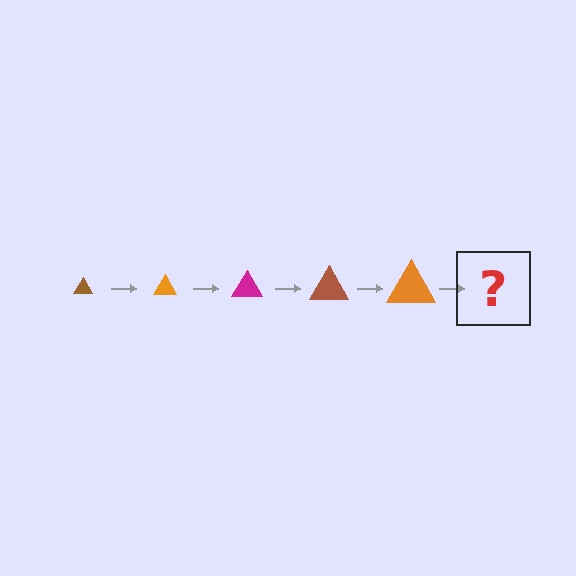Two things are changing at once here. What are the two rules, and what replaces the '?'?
The two rules are that the triangle grows larger each step and the color cycles through brown, orange, and magenta. The '?' should be a magenta triangle, larger than the previous one.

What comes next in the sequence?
The next element should be a magenta triangle, larger than the previous one.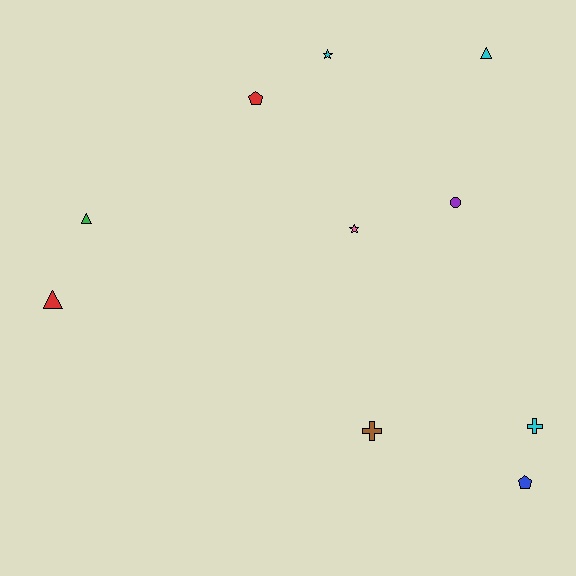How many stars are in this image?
There are 2 stars.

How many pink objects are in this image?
There is 1 pink object.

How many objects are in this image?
There are 10 objects.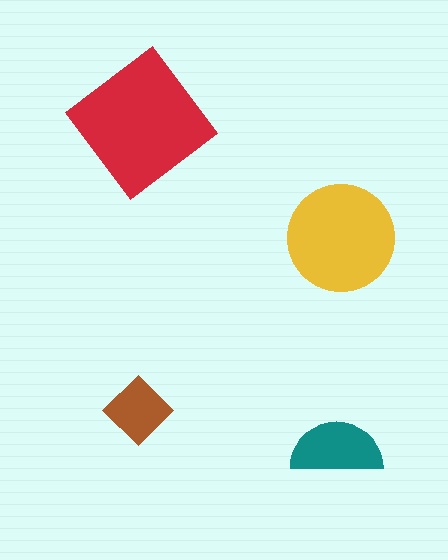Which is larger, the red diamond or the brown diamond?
The red diamond.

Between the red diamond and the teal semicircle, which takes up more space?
The red diamond.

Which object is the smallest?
The brown diamond.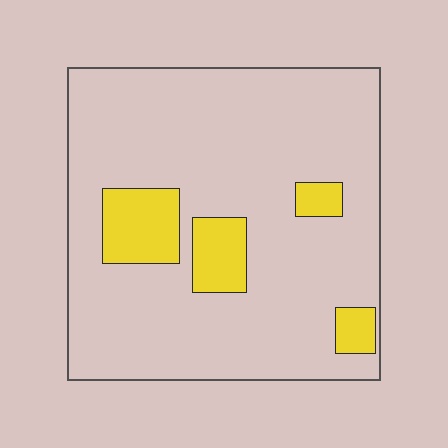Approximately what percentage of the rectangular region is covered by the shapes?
Approximately 15%.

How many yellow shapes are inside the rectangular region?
4.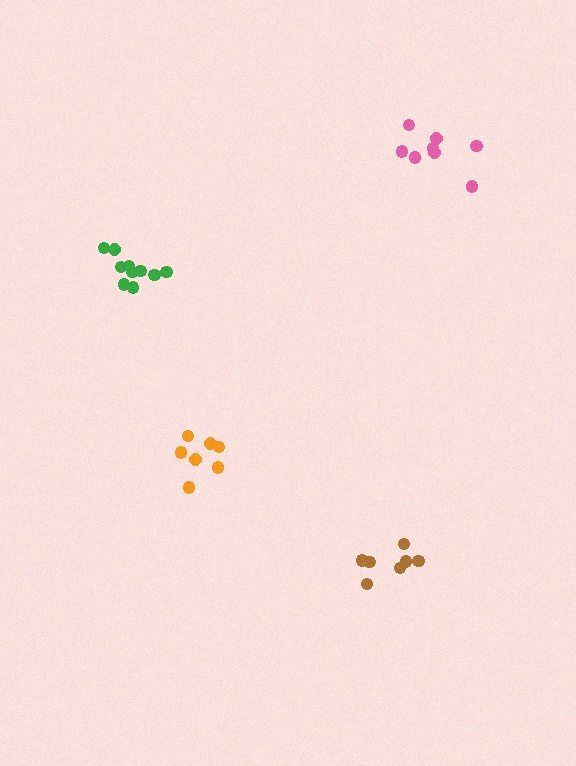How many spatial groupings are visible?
There are 4 spatial groupings.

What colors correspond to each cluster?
The clusters are colored: pink, green, orange, brown.